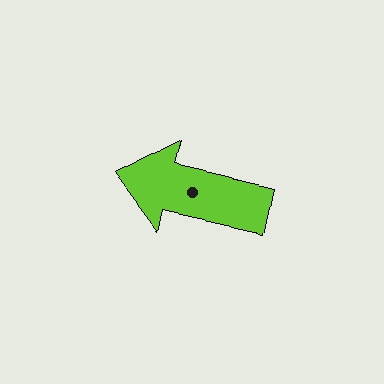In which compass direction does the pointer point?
West.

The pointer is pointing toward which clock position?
Roughly 9 o'clock.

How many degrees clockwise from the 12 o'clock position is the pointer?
Approximately 283 degrees.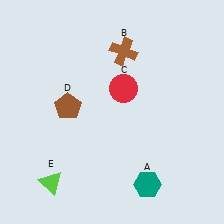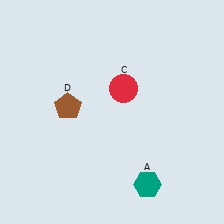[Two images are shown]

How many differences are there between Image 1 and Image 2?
There are 2 differences between the two images.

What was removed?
The brown cross (B), the lime triangle (E) were removed in Image 2.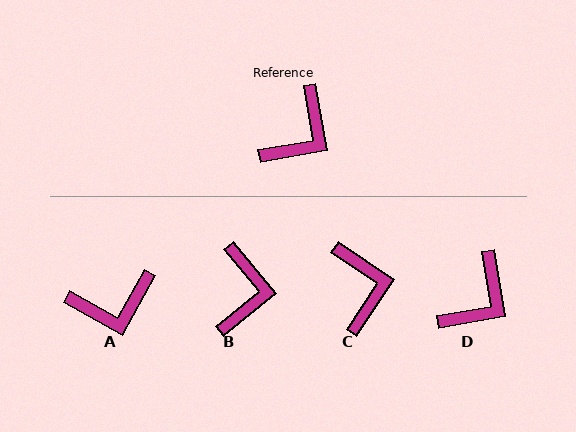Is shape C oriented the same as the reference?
No, it is off by about 47 degrees.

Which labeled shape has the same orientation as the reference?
D.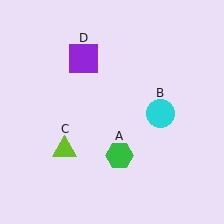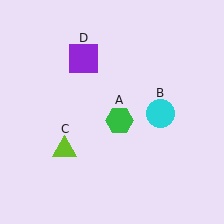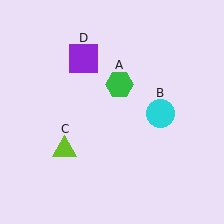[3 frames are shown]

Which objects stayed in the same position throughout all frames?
Cyan circle (object B) and lime triangle (object C) and purple square (object D) remained stationary.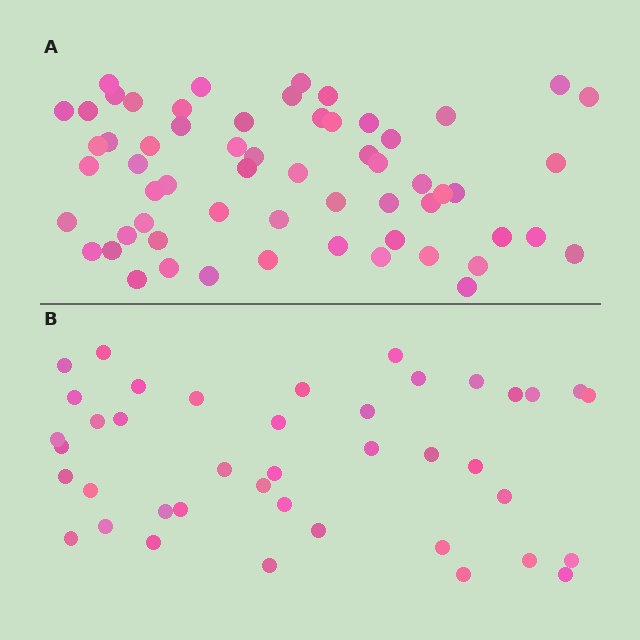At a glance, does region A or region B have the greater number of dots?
Region A (the top region) has more dots.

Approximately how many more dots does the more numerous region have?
Region A has approximately 20 more dots than region B.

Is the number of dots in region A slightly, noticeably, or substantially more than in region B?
Region A has substantially more. The ratio is roughly 1.5 to 1.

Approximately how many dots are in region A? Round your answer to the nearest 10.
About 60 dots.